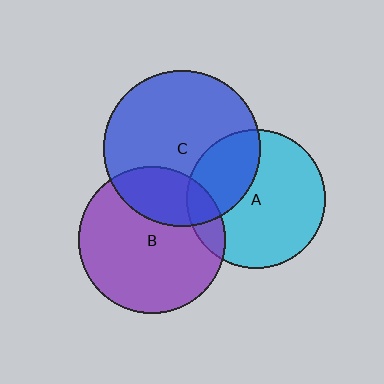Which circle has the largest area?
Circle C (blue).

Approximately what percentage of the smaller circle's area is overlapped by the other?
Approximately 25%.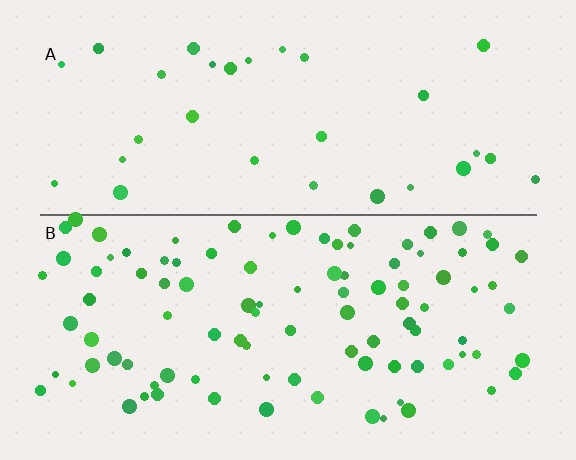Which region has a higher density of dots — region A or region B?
B (the bottom).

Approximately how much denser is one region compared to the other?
Approximately 3.1× — region B over region A.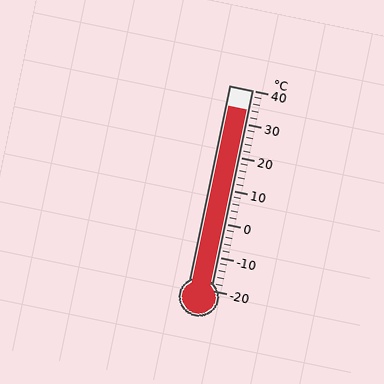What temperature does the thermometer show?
The thermometer shows approximately 34°C.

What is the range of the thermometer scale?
The thermometer scale ranges from -20°C to 40°C.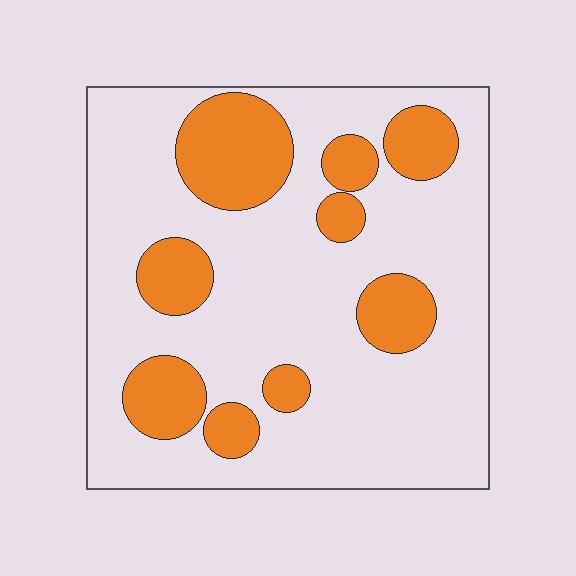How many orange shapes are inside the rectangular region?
9.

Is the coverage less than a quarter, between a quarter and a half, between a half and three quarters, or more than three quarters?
Less than a quarter.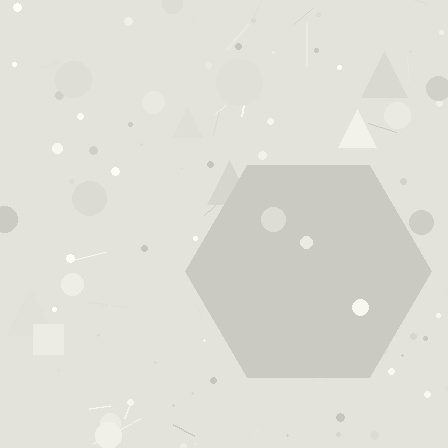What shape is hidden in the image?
A hexagon is hidden in the image.